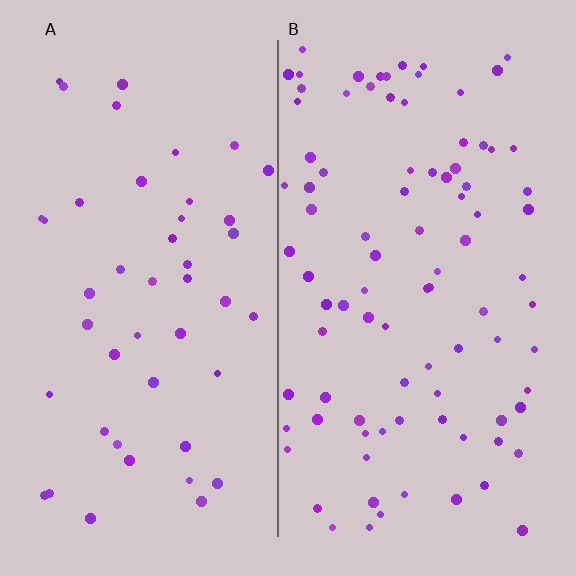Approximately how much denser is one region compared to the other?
Approximately 2.0× — region B over region A.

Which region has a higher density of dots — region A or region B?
B (the right).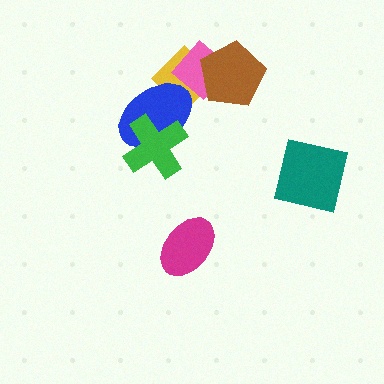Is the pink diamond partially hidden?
Yes, it is partially covered by another shape.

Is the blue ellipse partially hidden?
Yes, it is partially covered by another shape.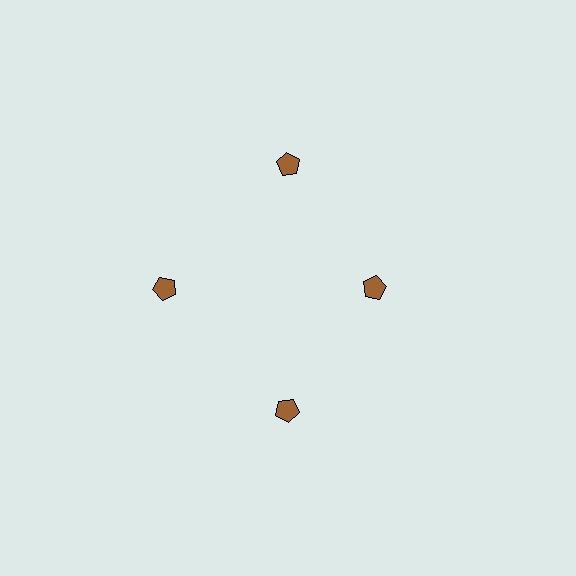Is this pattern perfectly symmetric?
No. The 4 brown pentagons are arranged in a ring, but one element near the 3 o'clock position is pulled inward toward the center, breaking the 4-fold rotational symmetry.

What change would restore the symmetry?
The symmetry would be restored by moving it outward, back onto the ring so that all 4 pentagons sit at equal angles and equal distance from the center.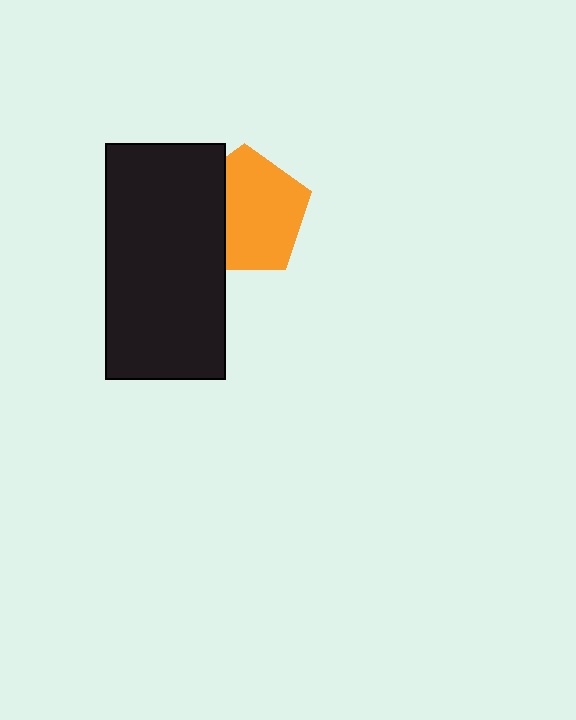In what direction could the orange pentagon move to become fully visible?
The orange pentagon could move right. That would shift it out from behind the black rectangle entirely.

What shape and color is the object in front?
The object in front is a black rectangle.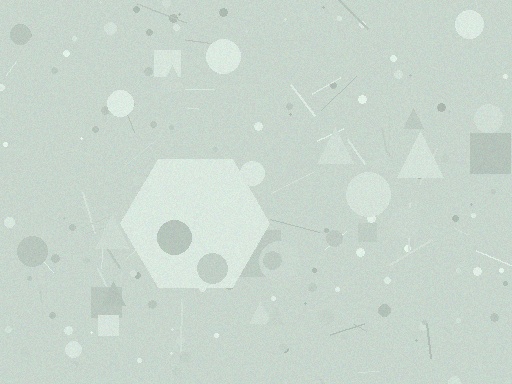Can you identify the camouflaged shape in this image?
The camouflaged shape is a hexagon.